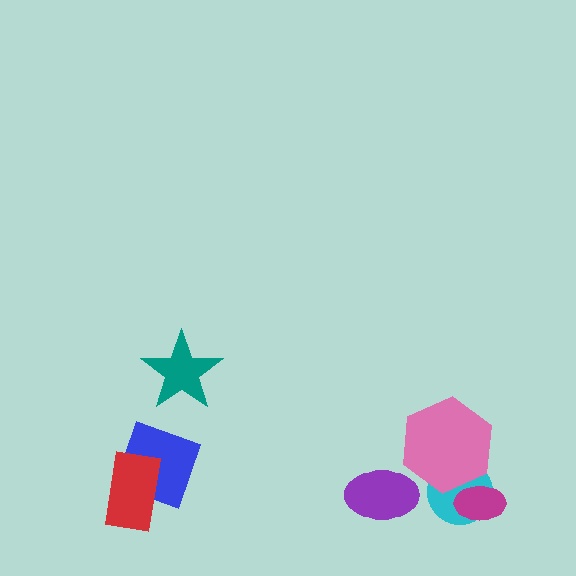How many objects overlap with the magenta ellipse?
2 objects overlap with the magenta ellipse.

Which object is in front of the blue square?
The red rectangle is in front of the blue square.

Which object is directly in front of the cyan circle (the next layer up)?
The magenta ellipse is directly in front of the cyan circle.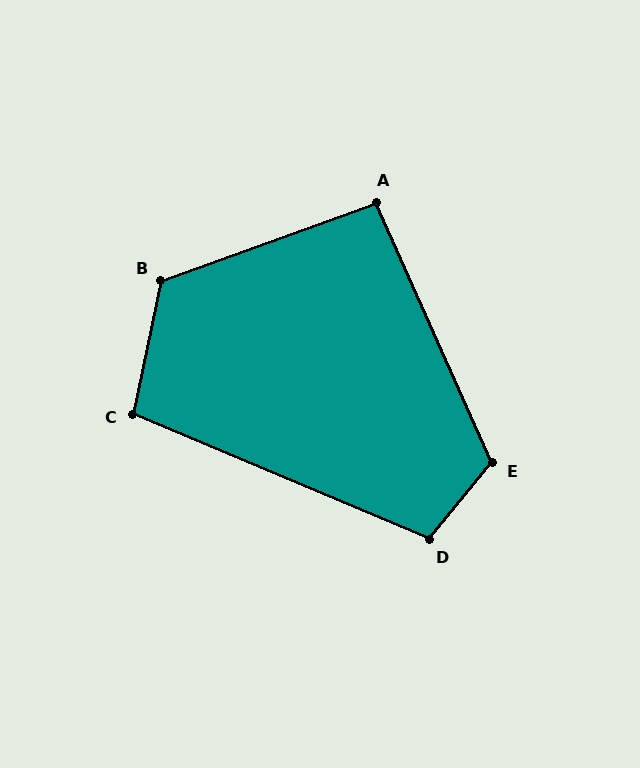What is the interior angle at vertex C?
Approximately 101 degrees (obtuse).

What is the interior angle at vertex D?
Approximately 107 degrees (obtuse).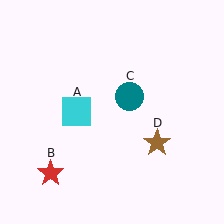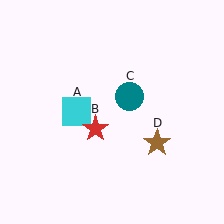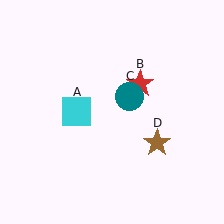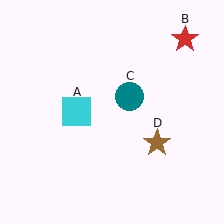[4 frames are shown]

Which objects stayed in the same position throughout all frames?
Cyan square (object A) and teal circle (object C) and brown star (object D) remained stationary.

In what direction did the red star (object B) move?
The red star (object B) moved up and to the right.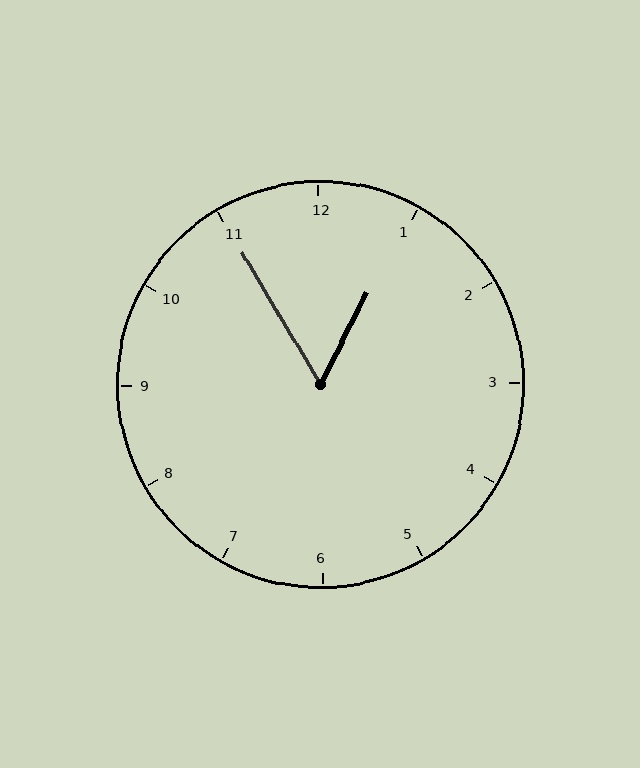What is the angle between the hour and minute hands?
Approximately 58 degrees.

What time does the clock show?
12:55.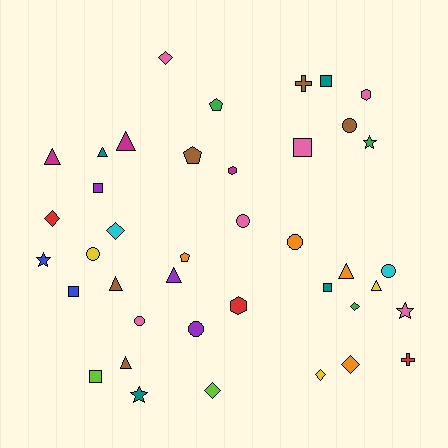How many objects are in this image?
There are 40 objects.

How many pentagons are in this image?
There are 3 pentagons.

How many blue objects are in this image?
There are 2 blue objects.